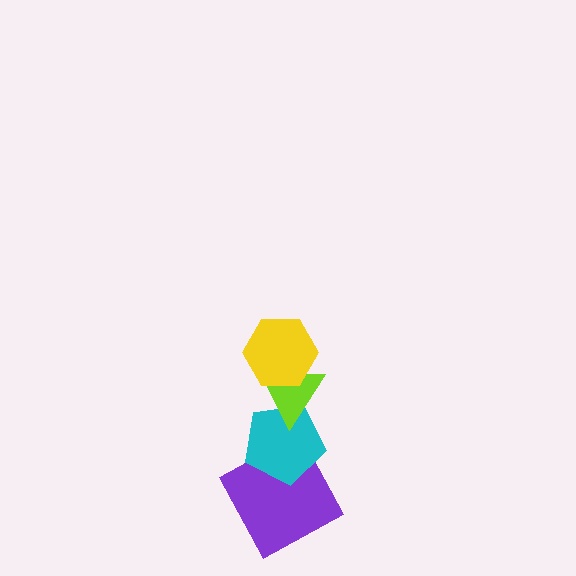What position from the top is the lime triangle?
The lime triangle is 2nd from the top.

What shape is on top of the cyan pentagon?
The lime triangle is on top of the cyan pentagon.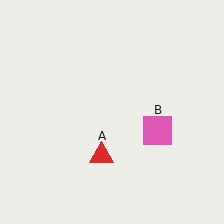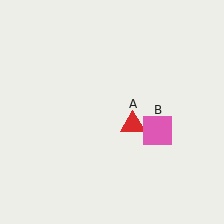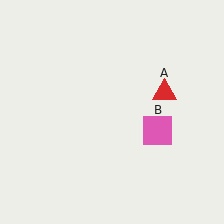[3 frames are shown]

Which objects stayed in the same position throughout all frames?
Pink square (object B) remained stationary.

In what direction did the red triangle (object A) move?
The red triangle (object A) moved up and to the right.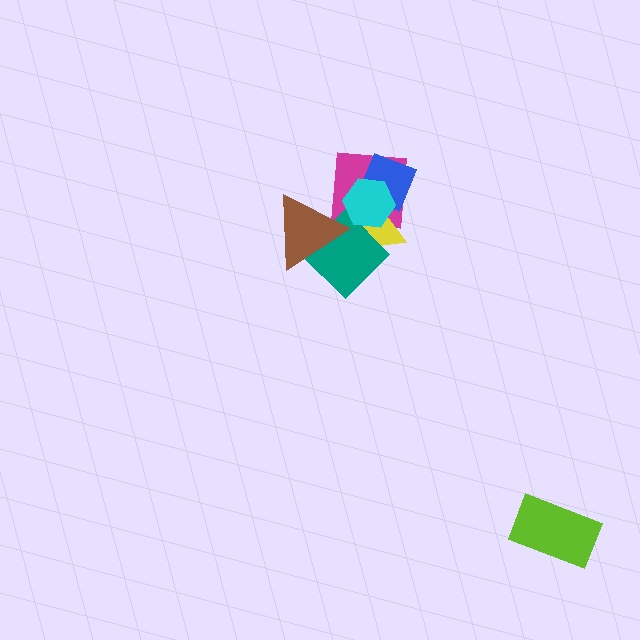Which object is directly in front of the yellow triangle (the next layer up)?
The blue diamond is directly in front of the yellow triangle.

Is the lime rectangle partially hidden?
No, no other shape covers it.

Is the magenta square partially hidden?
Yes, it is partially covered by another shape.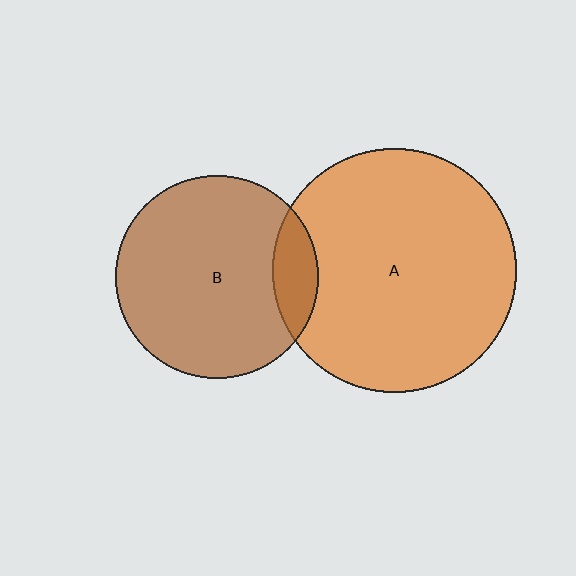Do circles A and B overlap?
Yes.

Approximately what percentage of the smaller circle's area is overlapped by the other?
Approximately 15%.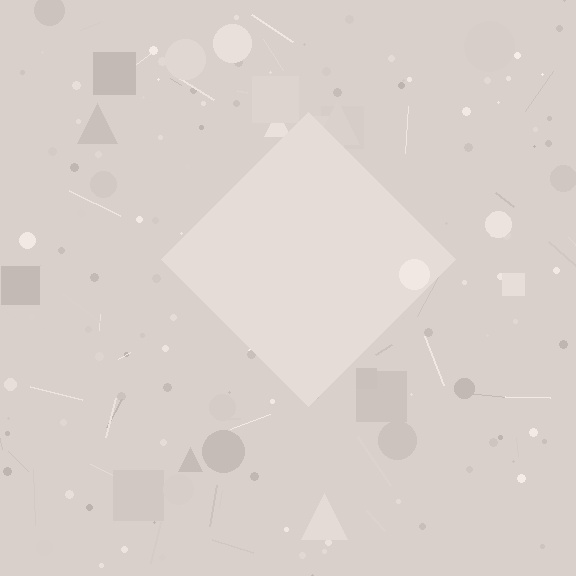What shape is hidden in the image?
A diamond is hidden in the image.